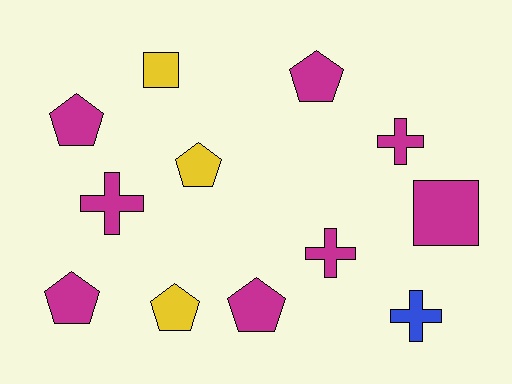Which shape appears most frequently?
Pentagon, with 6 objects.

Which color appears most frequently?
Magenta, with 8 objects.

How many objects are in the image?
There are 12 objects.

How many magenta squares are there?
There is 1 magenta square.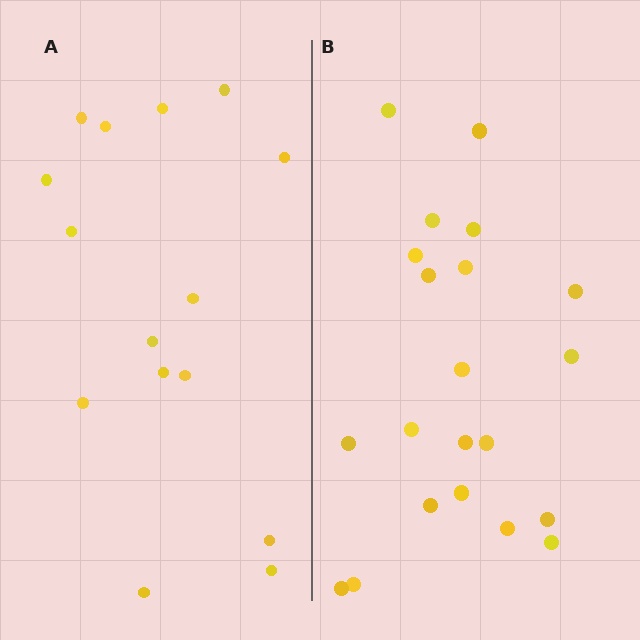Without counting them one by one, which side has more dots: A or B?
Region B (the right region) has more dots.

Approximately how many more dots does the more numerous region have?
Region B has about 6 more dots than region A.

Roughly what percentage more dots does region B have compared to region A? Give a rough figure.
About 40% more.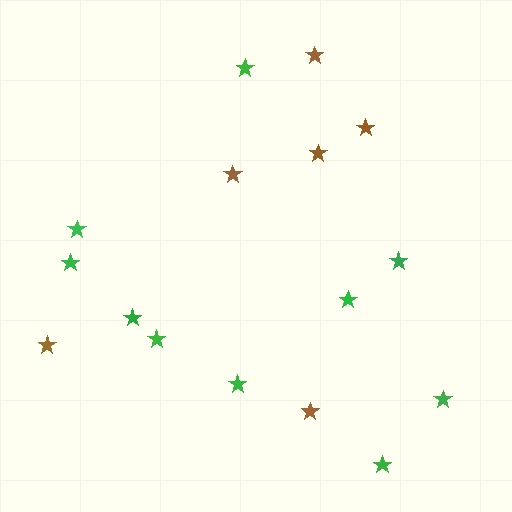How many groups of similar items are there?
There are 2 groups: one group of brown stars (6) and one group of green stars (10).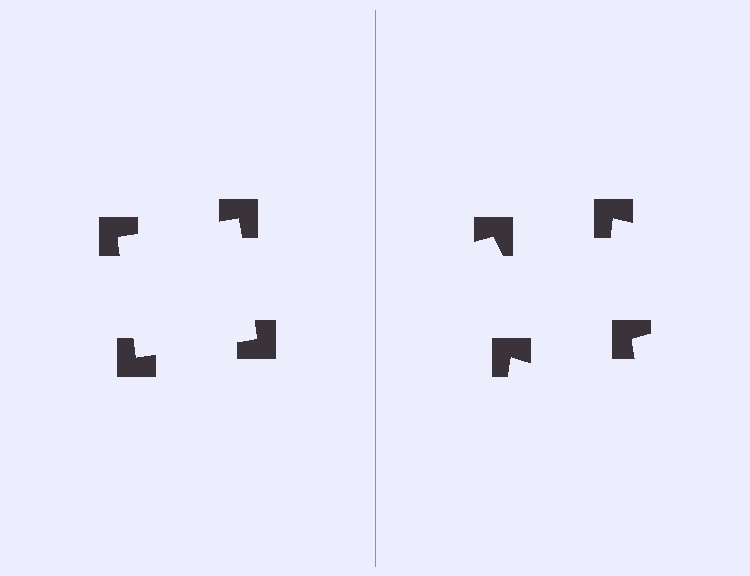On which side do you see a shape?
An illusory square appears on the left side. On the right side the wedge cuts are rotated, so no coherent shape forms.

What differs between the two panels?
The notched squares are positioned identically on both sides; only the wedge orientations differ. On the left they align to a square; on the right they are misaligned.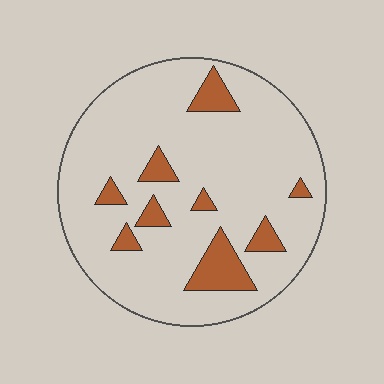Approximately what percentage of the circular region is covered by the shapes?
Approximately 15%.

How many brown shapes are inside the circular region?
9.